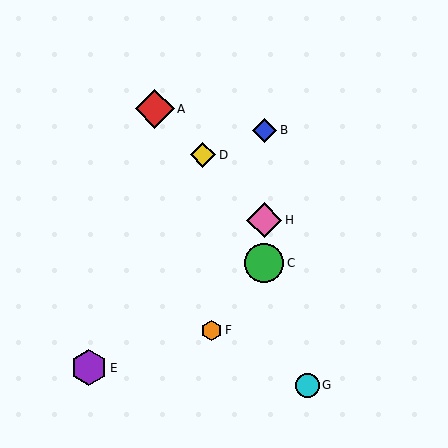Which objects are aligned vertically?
Objects B, C, H are aligned vertically.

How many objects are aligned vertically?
3 objects (B, C, H) are aligned vertically.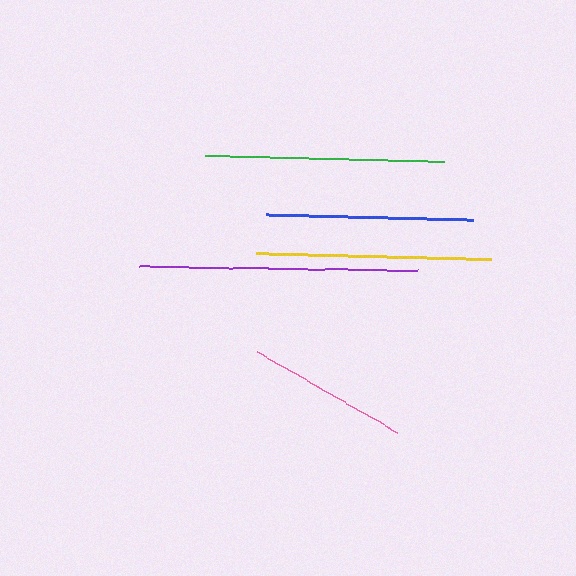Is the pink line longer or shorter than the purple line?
The purple line is longer than the pink line.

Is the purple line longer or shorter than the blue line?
The purple line is longer than the blue line.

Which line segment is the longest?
The purple line is the longest at approximately 278 pixels.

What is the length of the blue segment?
The blue segment is approximately 207 pixels long.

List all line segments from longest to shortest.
From longest to shortest: purple, green, yellow, blue, pink.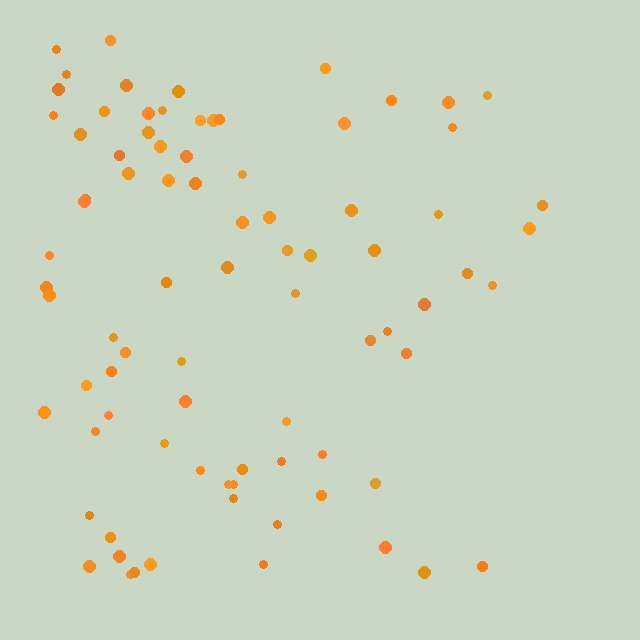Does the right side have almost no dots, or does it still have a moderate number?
Still a moderate number, just noticeably fewer than the left.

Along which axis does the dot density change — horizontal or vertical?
Horizontal.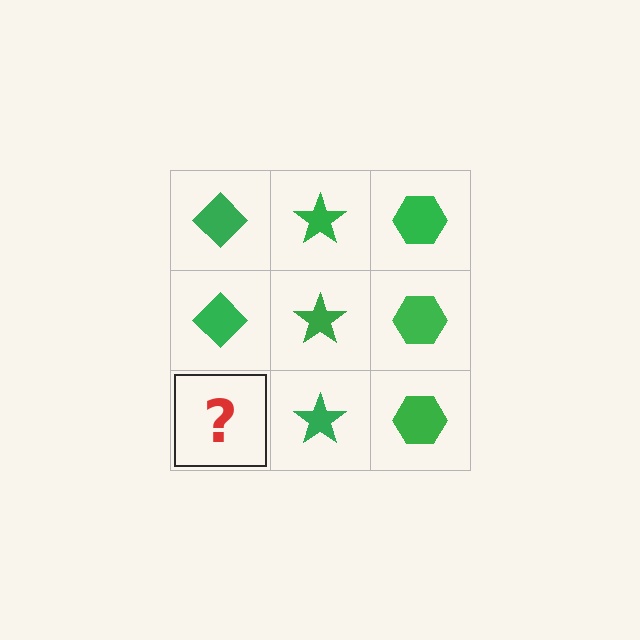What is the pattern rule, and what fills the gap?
The rule is that each column has a consistent shape. The gap should be filled with a green diamond.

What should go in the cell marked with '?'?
The missing cell should contain a green diamond.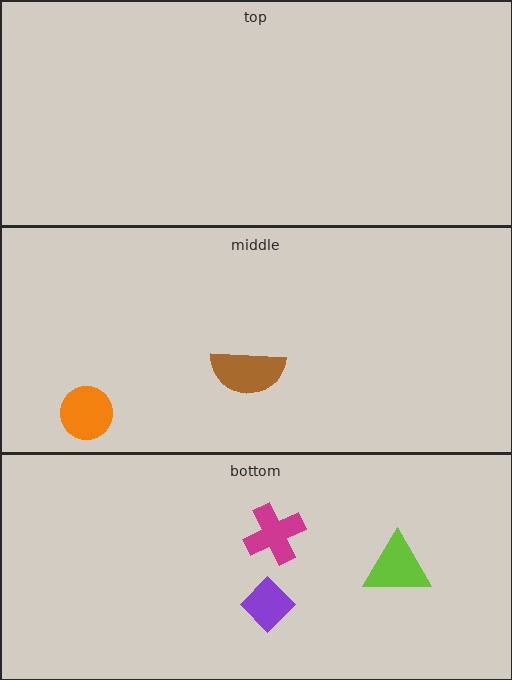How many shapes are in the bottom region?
3.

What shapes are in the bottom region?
The purple diamond, the magenta cross, the lime triangle.